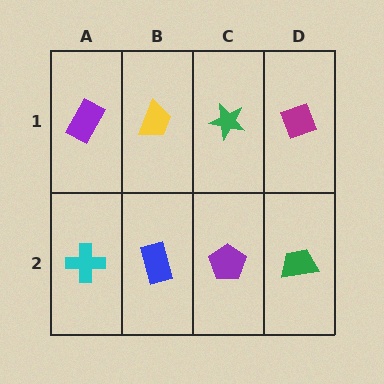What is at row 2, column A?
A cyan cross.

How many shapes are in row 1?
4 shapes.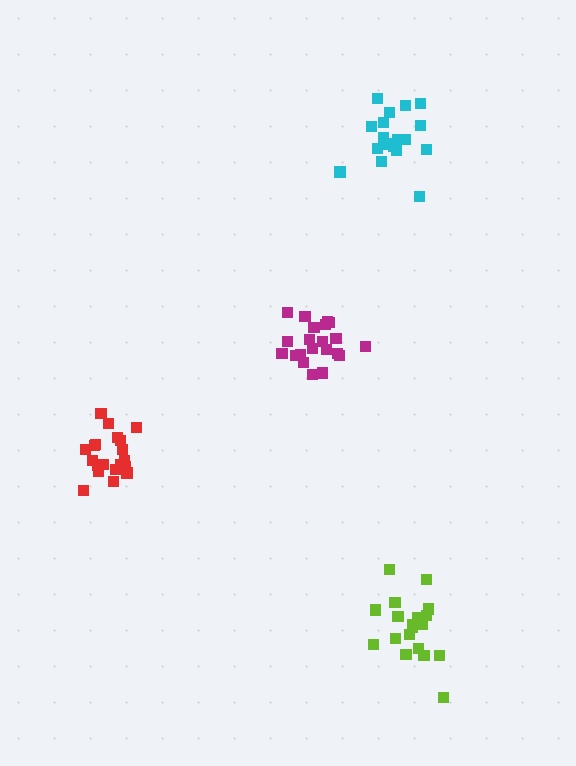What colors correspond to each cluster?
The clusters are colored: cyan, magenta, red, lime.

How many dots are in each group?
Group 1: 18 dots, Group 2: 21 dots, Group 3: 20 dots, Group 4: 21 dots (80 total).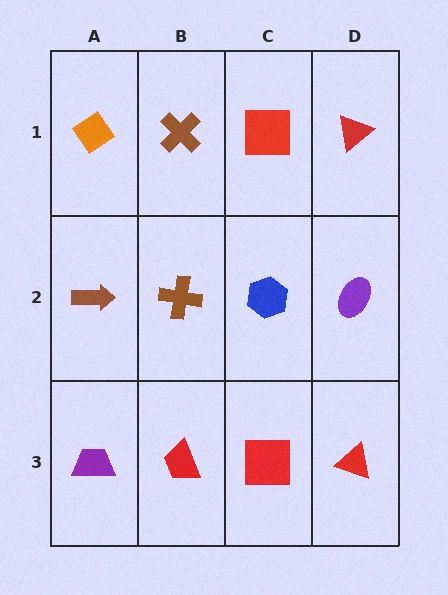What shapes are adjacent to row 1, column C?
A blue hexagon (row 2, column C), a brown cross (row 1, column B), a red triangle (row 1, column D).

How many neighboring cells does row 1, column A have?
2.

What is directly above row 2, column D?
A red triangle.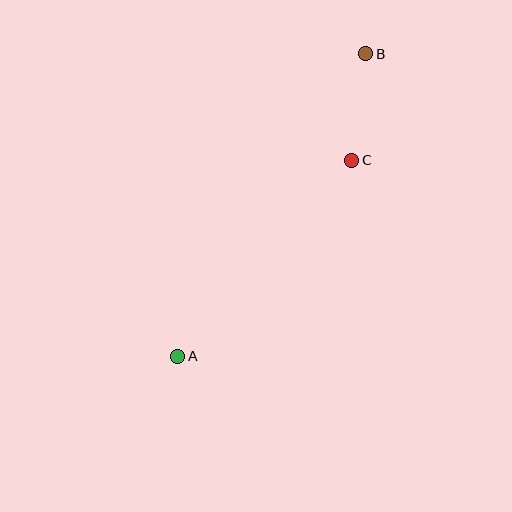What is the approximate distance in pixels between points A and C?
The distance between A and C is approximately 262 pixels.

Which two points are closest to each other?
Points B and C are closest to each other.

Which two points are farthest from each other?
Points A and B are farthest from each other.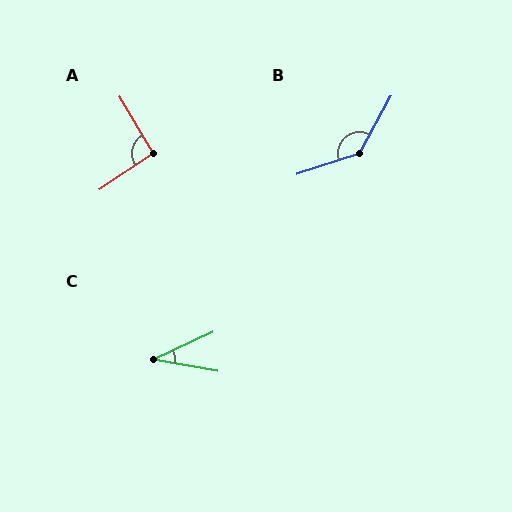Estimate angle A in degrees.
Approximately 93 degrees.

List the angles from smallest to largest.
C (35°), A (93°), B (137°).